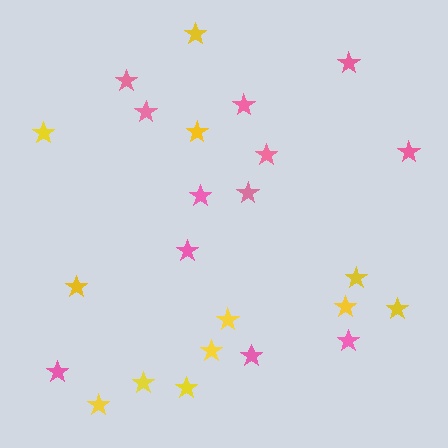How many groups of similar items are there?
There are 2 groups: one group of pink stars (12) and one group of yellow stars (12).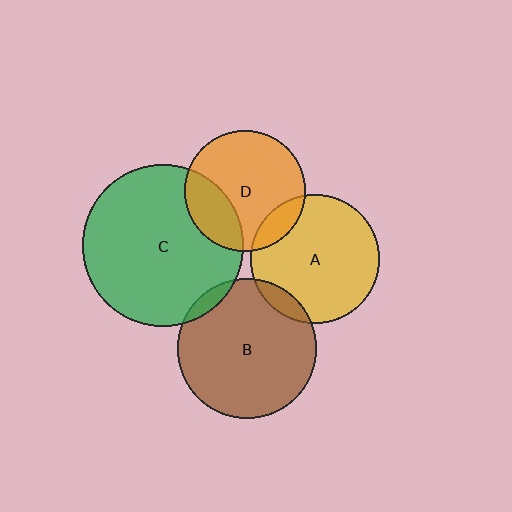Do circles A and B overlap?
Yes.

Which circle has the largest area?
Circle C (green).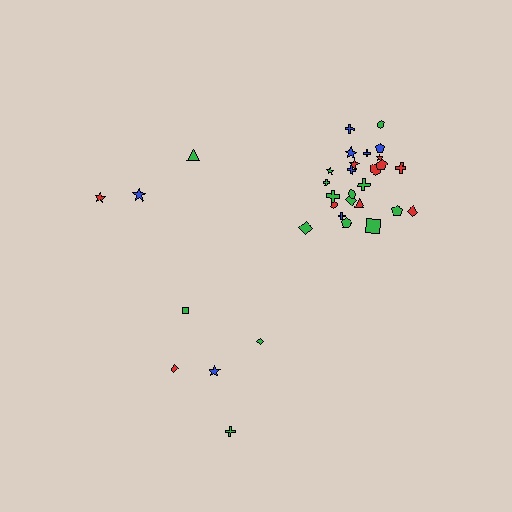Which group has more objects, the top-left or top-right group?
The top-right group.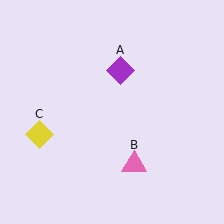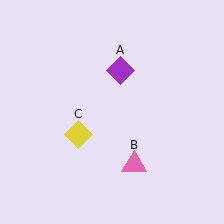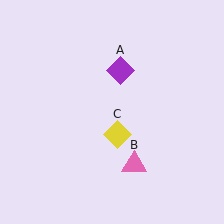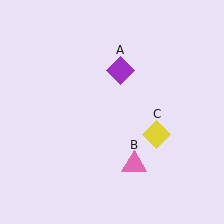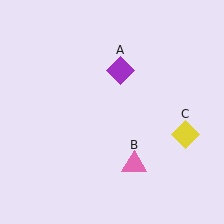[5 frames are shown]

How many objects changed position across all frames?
1 object changed position: yellow diamond (object C).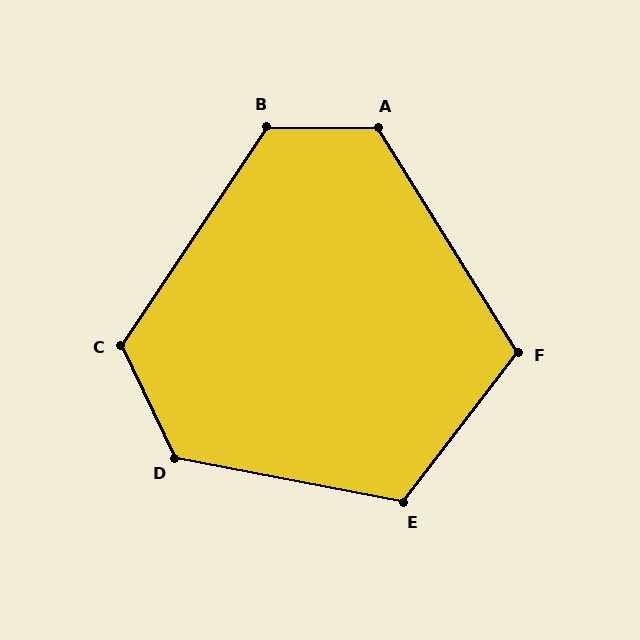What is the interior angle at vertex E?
Approximately 116 degrees (obtuse).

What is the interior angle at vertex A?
Approximately 123 degrees (obtuse).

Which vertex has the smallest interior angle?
F, at approximately 111 degrees.